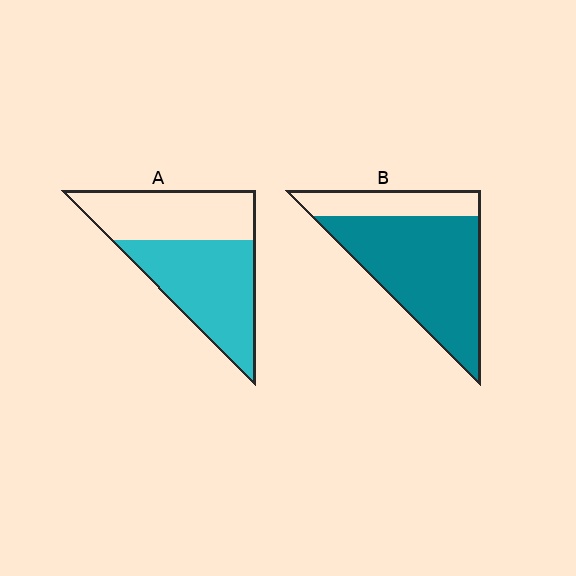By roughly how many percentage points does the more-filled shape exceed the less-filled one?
By roughly 20 percentage points (B over A).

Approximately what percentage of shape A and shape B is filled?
A is approximately 55% and B is approximately 75%.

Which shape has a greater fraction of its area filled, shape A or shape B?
Shape B.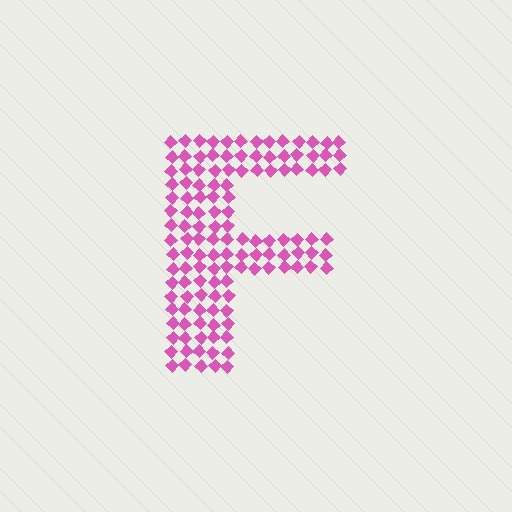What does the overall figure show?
The overall figure shows the letter F.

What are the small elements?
The small elements are diamonds.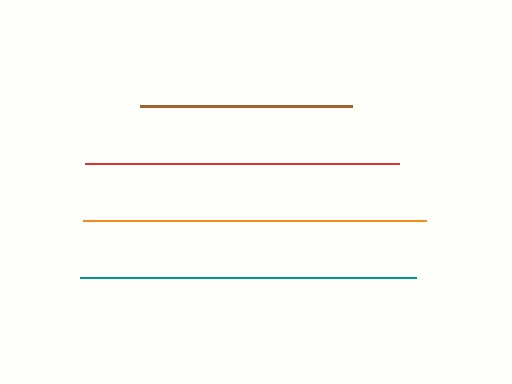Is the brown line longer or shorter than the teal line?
The teal line is longer than the brown line.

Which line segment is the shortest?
The brown line is the shortest at approximately 212 pixels.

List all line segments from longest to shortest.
From longest to shortest: orange, teal, red, brown.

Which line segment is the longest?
The orange line is the longest at approximately 342 pixels.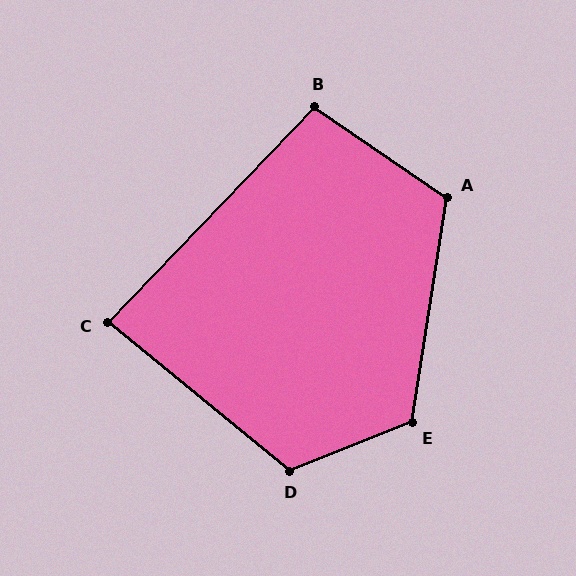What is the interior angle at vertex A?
Approximately 116 degrees (obtuse).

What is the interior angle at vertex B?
Approximately 99 degrees (obtuse).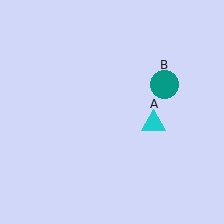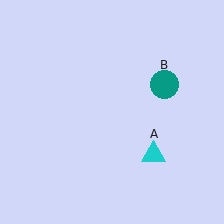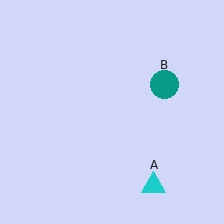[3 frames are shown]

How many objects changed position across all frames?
1 object changed position: cyan triangle (object A).